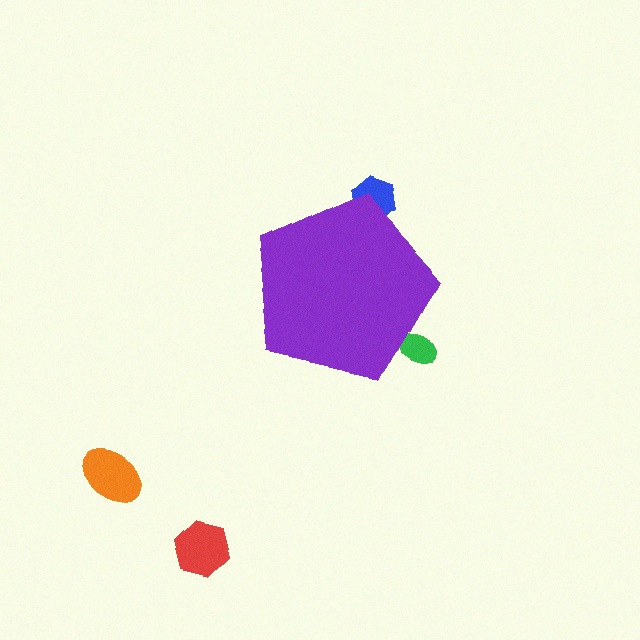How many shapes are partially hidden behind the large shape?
2 shapes are partially hidden.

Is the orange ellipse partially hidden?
No, the orange ellipse is fully visible.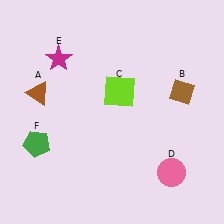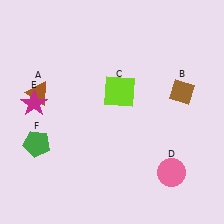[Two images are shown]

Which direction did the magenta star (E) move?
The magenta star (E) moved down.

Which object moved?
The magenta star (E) moved down.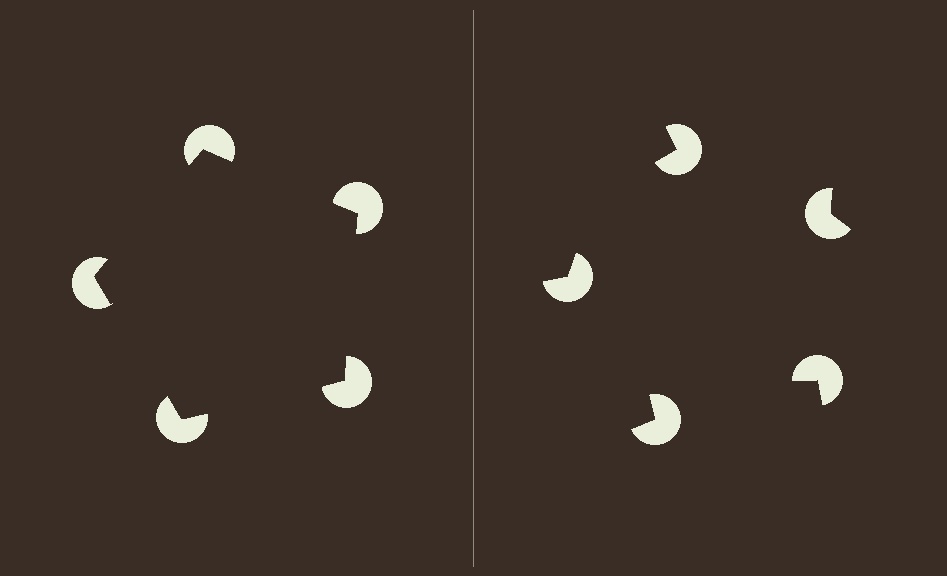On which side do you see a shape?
An illusory pentagon appears on the left side. On the right side the wedge cuts are rotated, so no coherent shape forms.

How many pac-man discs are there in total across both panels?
10 — 5 on each side.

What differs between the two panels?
The pac-man discs are positioned identically on both sides; only the wedge orientations differ. On the left they align to a pentagon; on the right they are misaligned.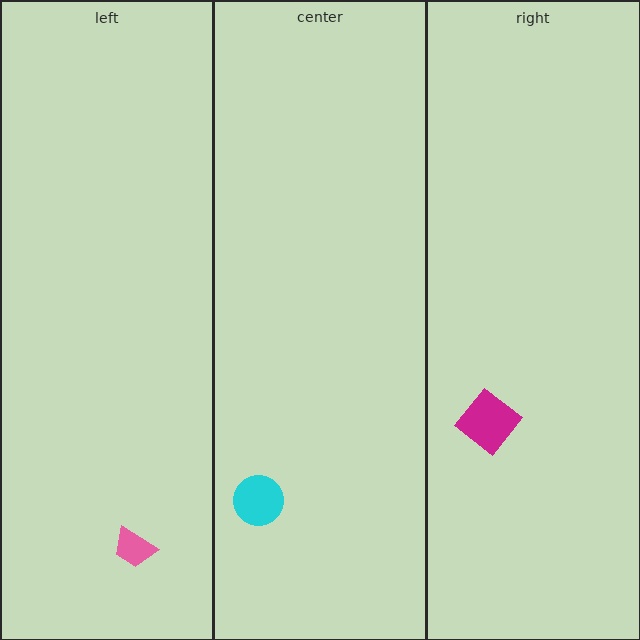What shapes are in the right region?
The magenta diamond.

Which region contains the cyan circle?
The center region.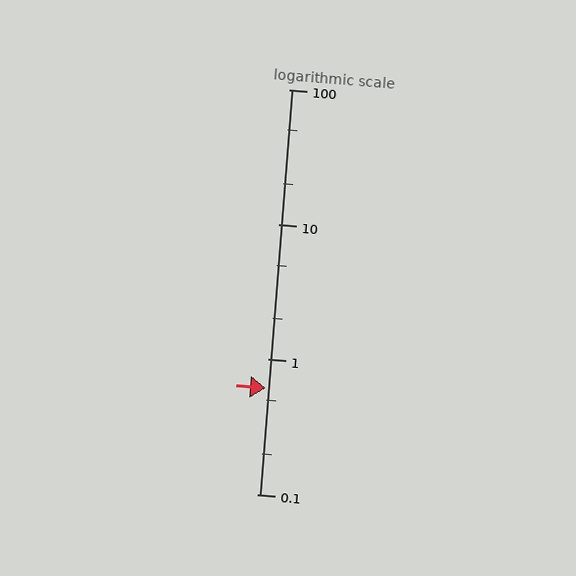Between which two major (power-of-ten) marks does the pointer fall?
The pointer is between 0.1 and 1.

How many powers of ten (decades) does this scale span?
The scale spans 3 decades, from 0.1 to 100.